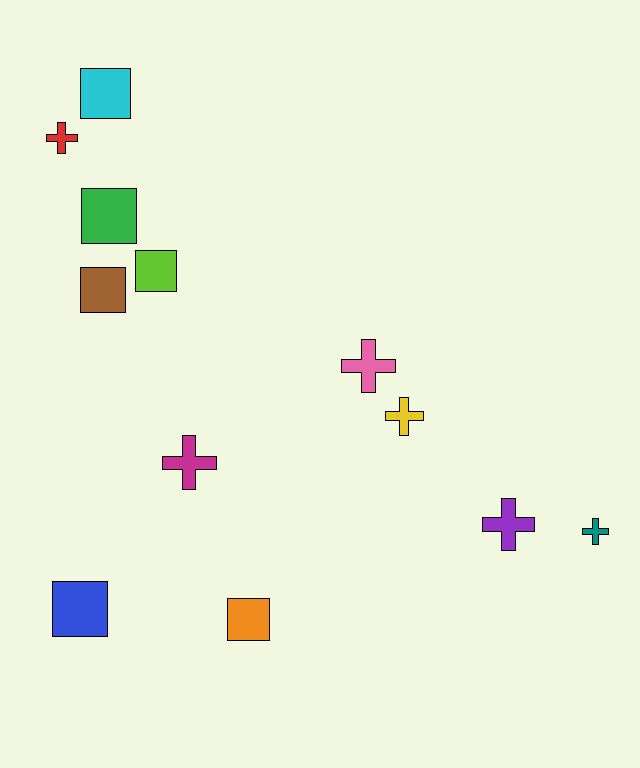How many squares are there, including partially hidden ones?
There are 6 squares.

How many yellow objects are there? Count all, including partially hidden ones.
There is 1 yellow object.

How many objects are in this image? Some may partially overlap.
There are 12 objects.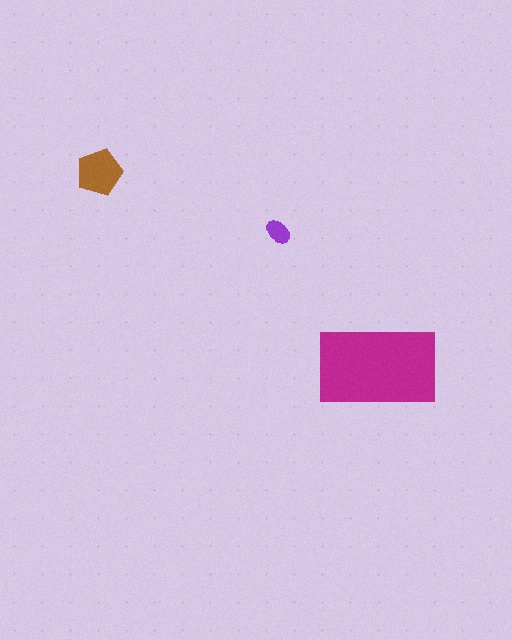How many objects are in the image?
There are 3 objects in the image.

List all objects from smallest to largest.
The purple ellipse, the brown pentagon, the magenta rectangle.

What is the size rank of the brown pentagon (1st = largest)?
2nd.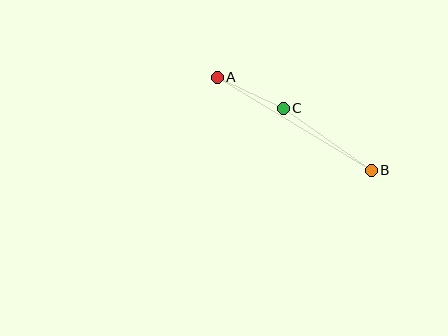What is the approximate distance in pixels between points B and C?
The distance between B and C is approximately 108 pixels.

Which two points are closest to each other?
Points A and C are closest to each other.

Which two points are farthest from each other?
Points A and B are farthest from each other.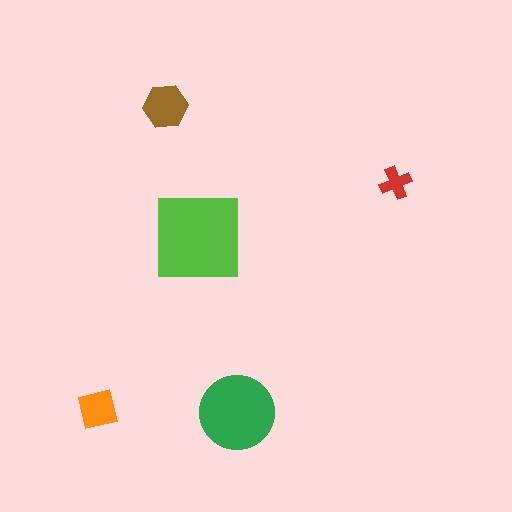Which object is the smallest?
The red cross.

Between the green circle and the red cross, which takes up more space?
The green circle.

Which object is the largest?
The lime square.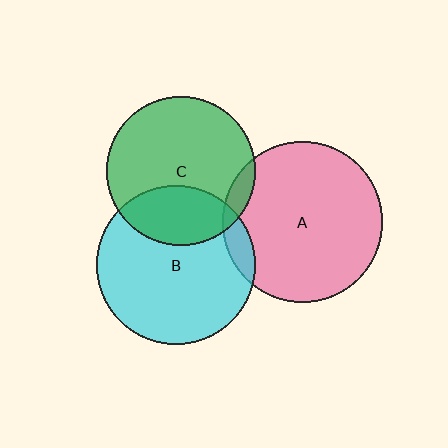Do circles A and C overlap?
Yes.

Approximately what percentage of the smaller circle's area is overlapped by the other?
Approximately 5%.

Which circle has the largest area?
Circle A (pink).